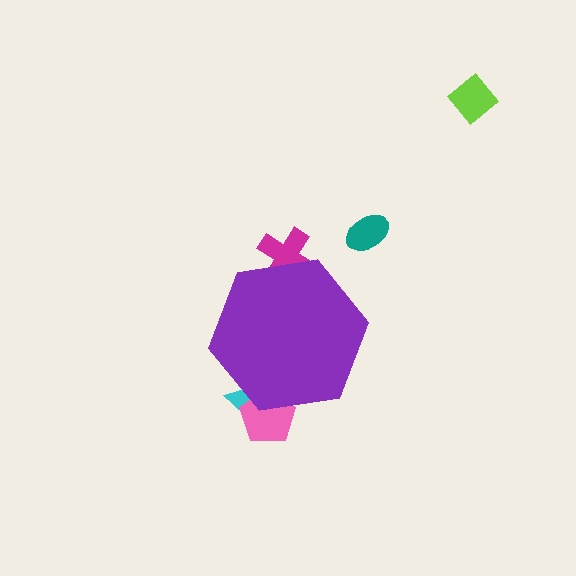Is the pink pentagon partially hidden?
Yes, the pink pentagon is partially hidden behind the purple hexagon.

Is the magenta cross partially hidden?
Yes, the magenta cross is partially hidden behind the purple hexagon.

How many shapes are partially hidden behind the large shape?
3 shapes are partially hidden.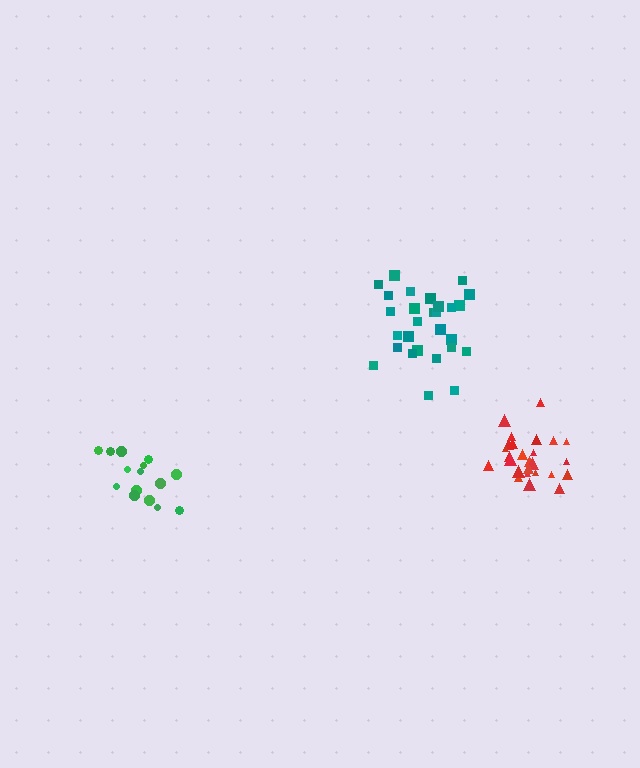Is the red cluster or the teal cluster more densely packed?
Red.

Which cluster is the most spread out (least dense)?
Green.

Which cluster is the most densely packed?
Red.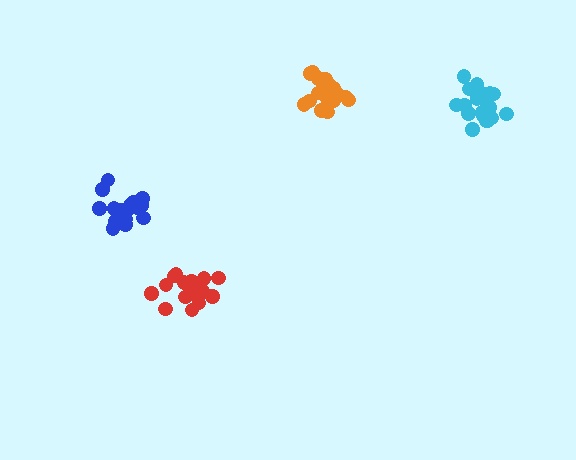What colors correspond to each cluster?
The clusters are colored: red, cyan, blue, orange.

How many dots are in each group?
Group 1: 18 dots, Group 2: 21 dots, Group 3: 21 dots, Group 4: 18 dots (78 total).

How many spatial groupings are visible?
There are 4 spatial groupings.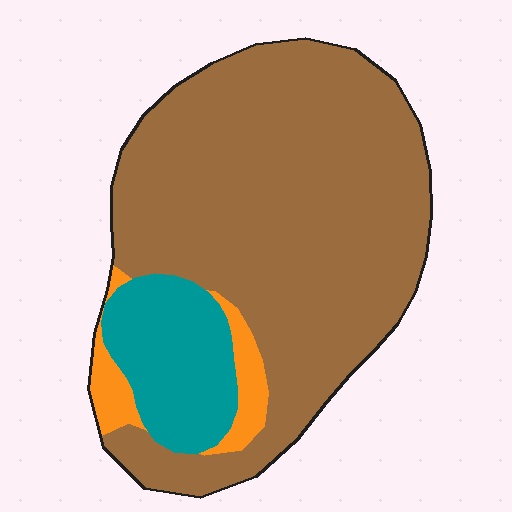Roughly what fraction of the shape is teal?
Teal takes up less than a sixth of the shape.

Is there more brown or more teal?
Brown.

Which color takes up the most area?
Brown, at roughly 80%.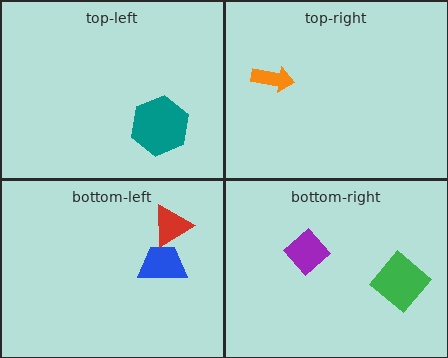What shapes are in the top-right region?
The orange arrow.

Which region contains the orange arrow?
The top-right region.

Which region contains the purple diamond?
The bottom-right region.